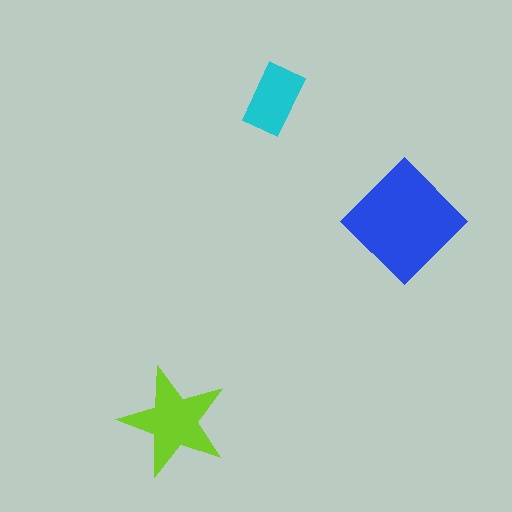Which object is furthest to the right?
The blue diamond is rightmost.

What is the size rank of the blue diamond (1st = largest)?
1st.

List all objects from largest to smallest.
The blue diamond, the lime star, the cyan rectangle.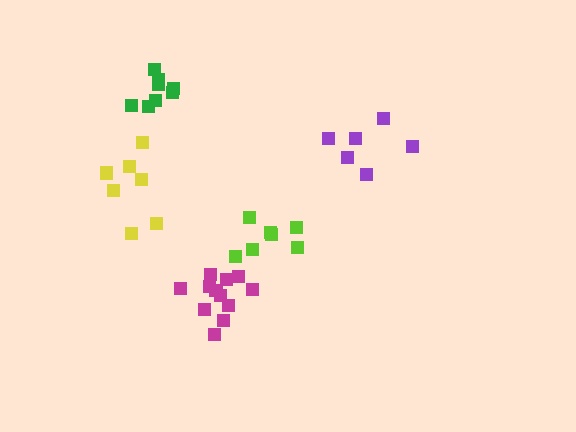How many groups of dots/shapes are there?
There are 5 groups.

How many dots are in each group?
Group 1: 7 dots, Group 2: 8 dots, Group 3: 7 dots, Group 4: 12 dots, Group 5: 6 dots (40 total).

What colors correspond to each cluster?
The clusters are colored: yellow, green, lime, magenta, purple.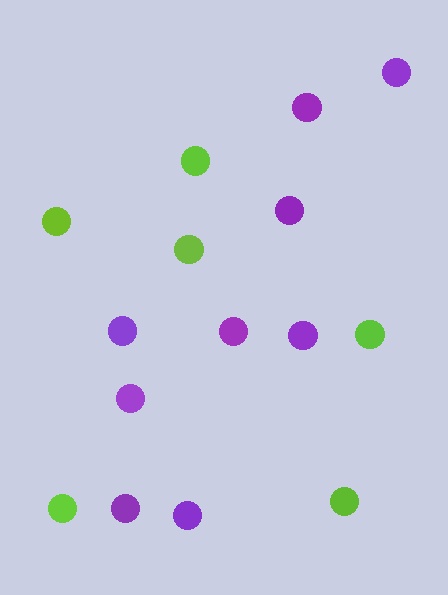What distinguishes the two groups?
There are 2 groups: one group of purple circles (9) and one group of lime circles (6).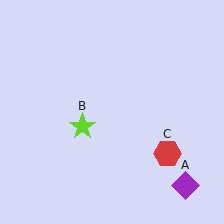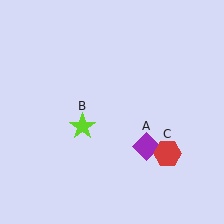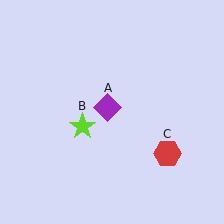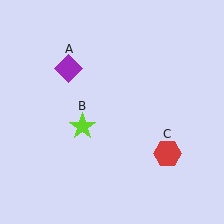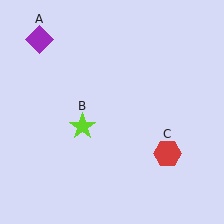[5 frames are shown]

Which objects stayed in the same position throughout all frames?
Lime star (object B) and red hexagon (object C) remained stationary.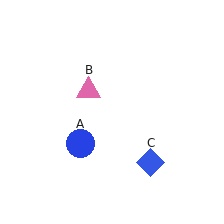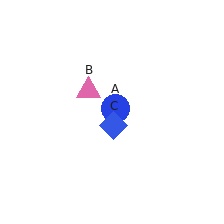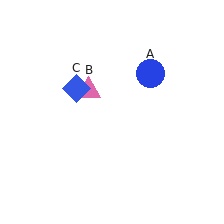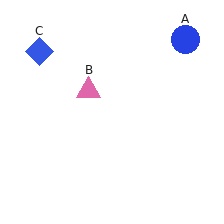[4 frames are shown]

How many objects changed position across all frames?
2 objects changed position: blue circle (object A), blue diamond (object C).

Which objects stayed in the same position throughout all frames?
Pink triangle (object B) remained stationary.